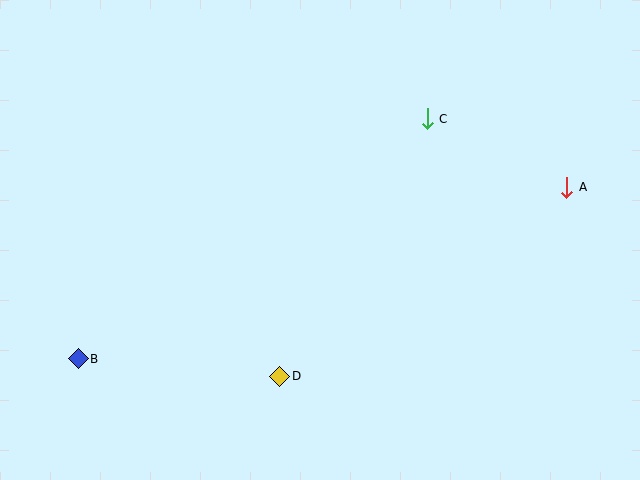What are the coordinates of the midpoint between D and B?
The midpoint between D and B is at (179, 367).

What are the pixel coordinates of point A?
Point A is at (566, 187).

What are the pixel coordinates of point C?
Point C is at (427, 119).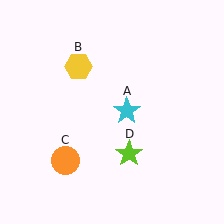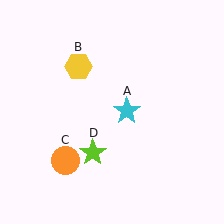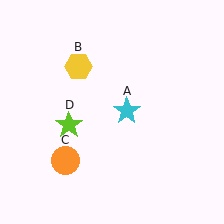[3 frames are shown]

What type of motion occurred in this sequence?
The lime star (object D) rotated clockwise around the center of the scene.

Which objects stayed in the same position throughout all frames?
Cyan star (object A) and yellow hexagon (object B) and orange circle (object C) remained stationary.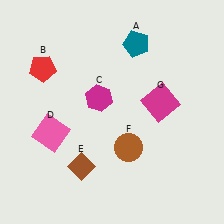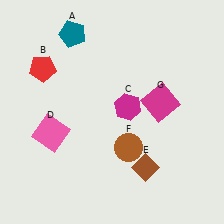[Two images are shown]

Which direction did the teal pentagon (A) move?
The teal pentagon (A) moved left.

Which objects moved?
The objects that moved are: the teal pentagon (A), the magenta hexagon (C), the brown diamond (E).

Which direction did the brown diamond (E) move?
The brown diamond (E) moved right.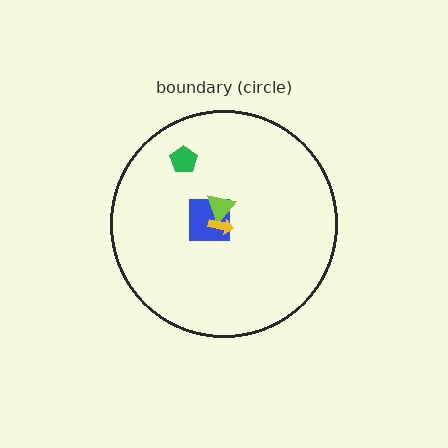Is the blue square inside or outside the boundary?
Inside.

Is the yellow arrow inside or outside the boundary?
Inside.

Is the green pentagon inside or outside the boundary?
Inside.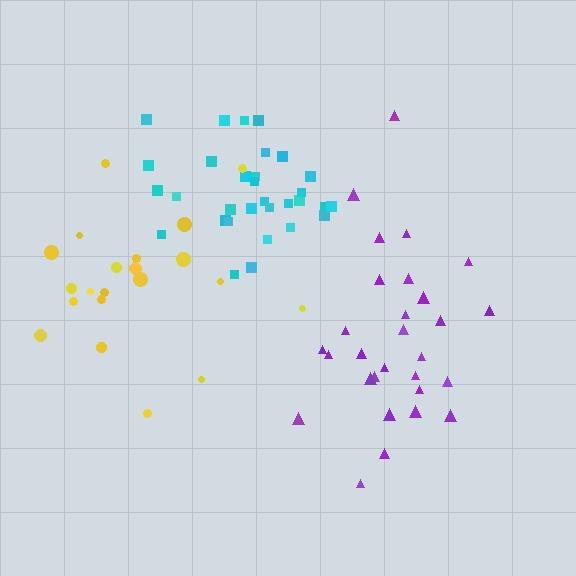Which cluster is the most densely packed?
Cyan.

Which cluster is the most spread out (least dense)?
Yellow.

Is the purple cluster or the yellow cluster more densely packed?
Purple.